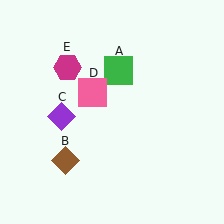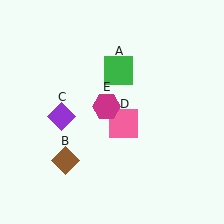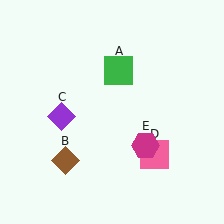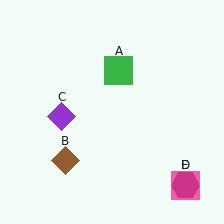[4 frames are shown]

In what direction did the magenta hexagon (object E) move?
The magenta hexagon (object E) moved down and to the right.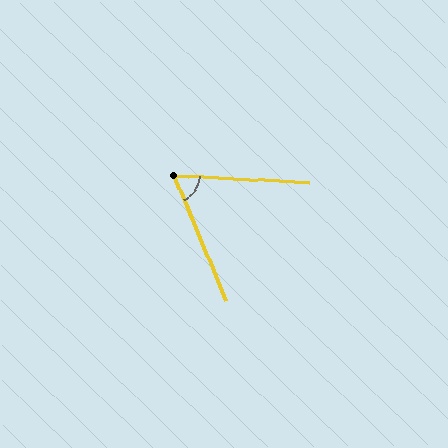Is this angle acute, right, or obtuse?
It is acute.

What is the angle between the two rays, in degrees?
Approximately 64 degrees.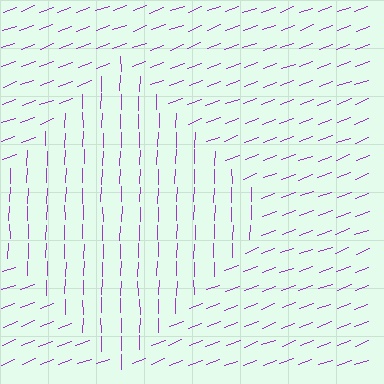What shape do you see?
I see a diamond.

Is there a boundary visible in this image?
Yes, there is a texture boundary formed by a change in line orientation.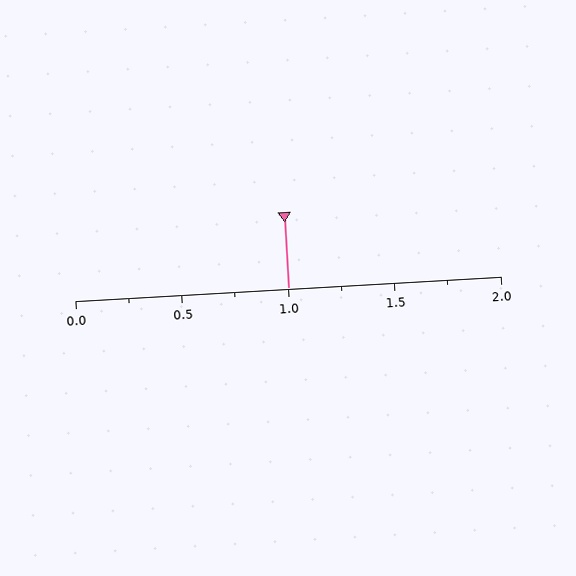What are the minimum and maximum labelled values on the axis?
The axis runs from 0.0 to 2.0.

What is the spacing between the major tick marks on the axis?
The major ticks are spaced 0.5 apart.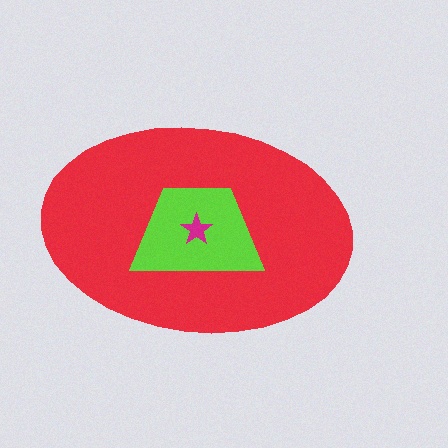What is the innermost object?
The magenta star.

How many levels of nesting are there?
3.